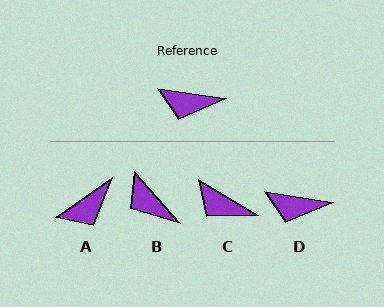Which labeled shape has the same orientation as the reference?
D.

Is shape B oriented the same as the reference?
No, it is off by about 40 degrees.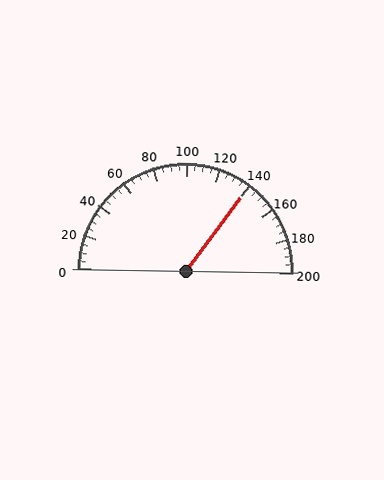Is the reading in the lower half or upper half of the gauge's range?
The reading is in the upper half of the range (0 to 200).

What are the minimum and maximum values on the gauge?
The gauge ranges from 0 to 200.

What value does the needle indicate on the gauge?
The needle indicates approximately 140.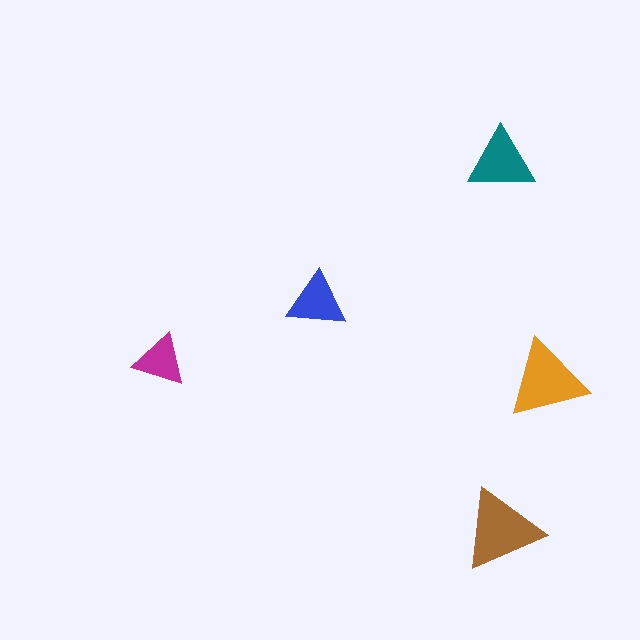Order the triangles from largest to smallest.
the brown one, the orange one, the teal one, the blue one, the magenta one.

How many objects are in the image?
There are 5 objects in the image.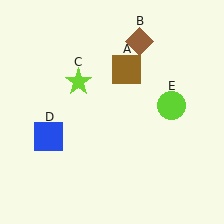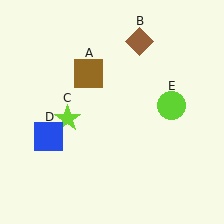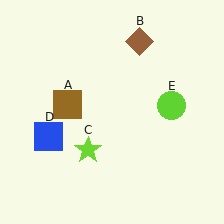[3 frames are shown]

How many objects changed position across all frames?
2 objects changed position: brown square (object A), lime star (object C).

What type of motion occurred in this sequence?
The brown square (object A), lime star (object C) rotated counterclockwise around the center of the scene.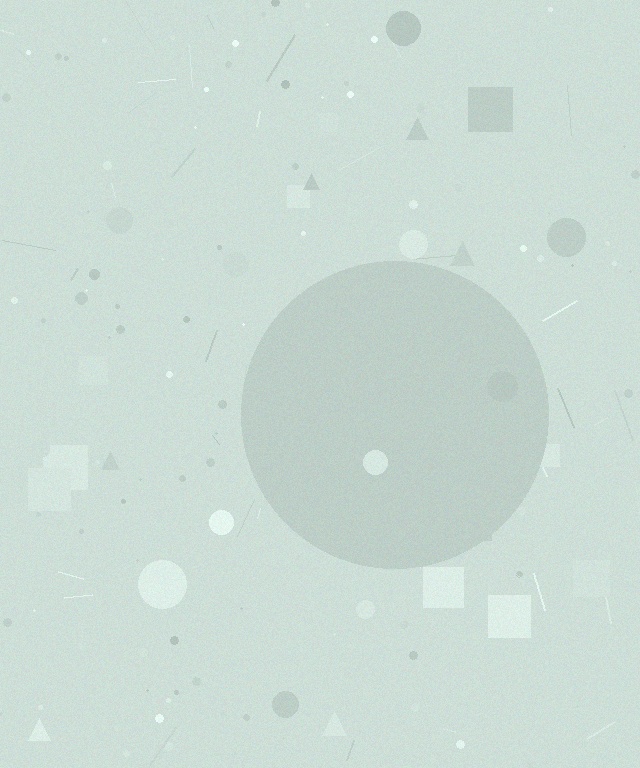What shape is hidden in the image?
A circle is hidden in the image.